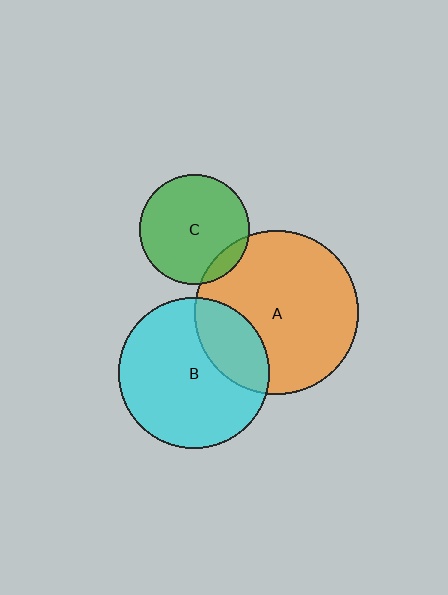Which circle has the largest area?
Circle A (orange).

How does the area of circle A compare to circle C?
Approximately 2.2 times.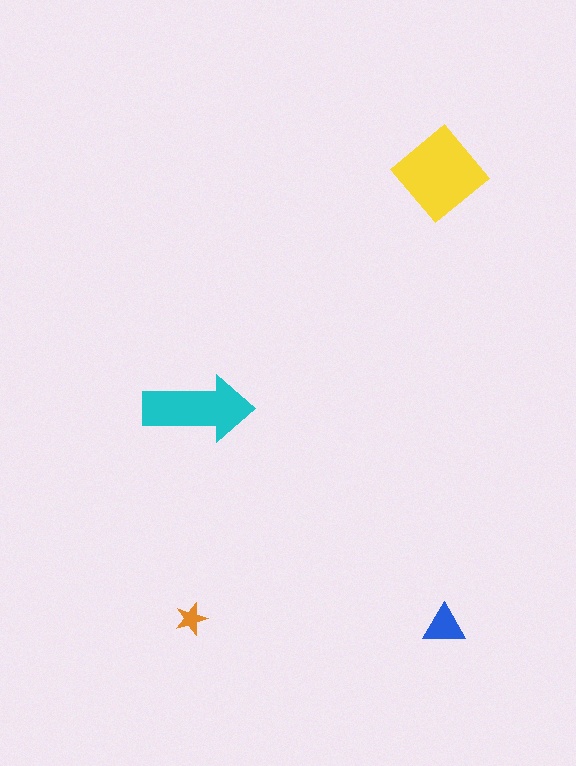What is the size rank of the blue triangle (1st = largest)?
3rd.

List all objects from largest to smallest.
The yellow diamond, the cyan arrow, the blue triangle, the orange star.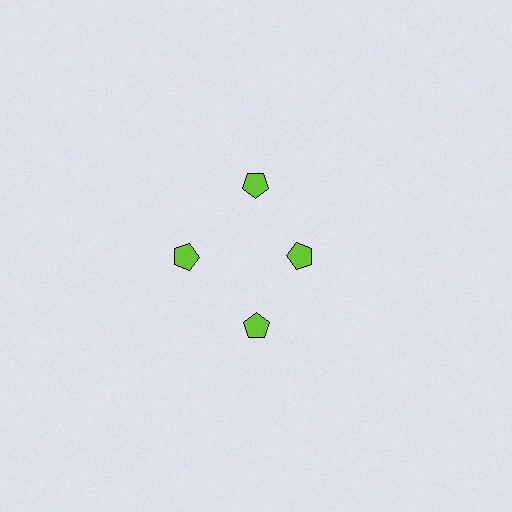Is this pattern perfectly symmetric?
No. The 4 lime pentagons are arranged in a ring, but one element near the 3 o'clock position is pulled inward toward the center, breaking the 4-fold rotational symmetry.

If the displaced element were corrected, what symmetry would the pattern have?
It would have 4-fold rotational symmetry — the pattern would map onto itself every 90 degrees.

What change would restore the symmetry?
The symmetry would be restored by moving it outward, back onto the ring so that all 4 pentagons sit at equal angles and equal distance from the center.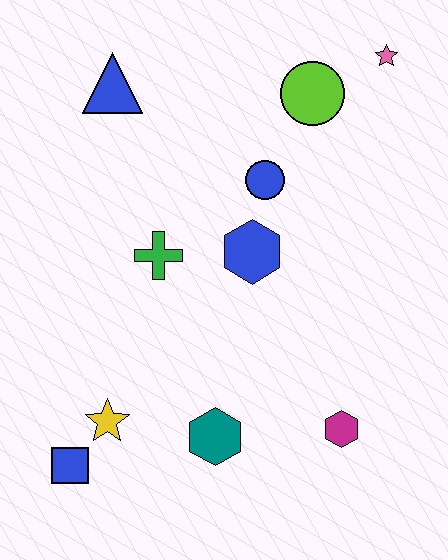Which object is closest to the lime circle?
The pink star is closest to the lime circle.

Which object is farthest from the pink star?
The blue square is farthest from the pink star.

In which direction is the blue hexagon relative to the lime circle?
The blue hexagon is below the lime circle.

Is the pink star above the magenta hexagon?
Yes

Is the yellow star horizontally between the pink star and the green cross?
No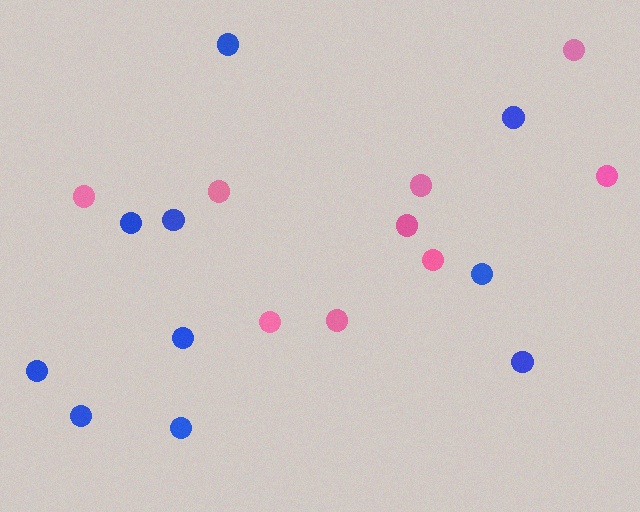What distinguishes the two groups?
There are 2 groups: one group of blue circles (10) and one group of pink circles (9).